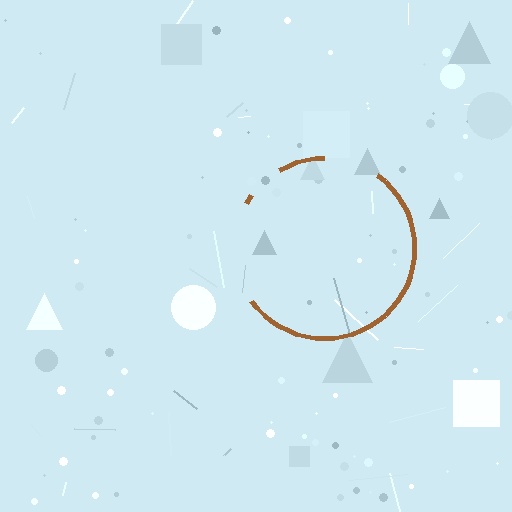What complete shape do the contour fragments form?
The contour fragments form a circle.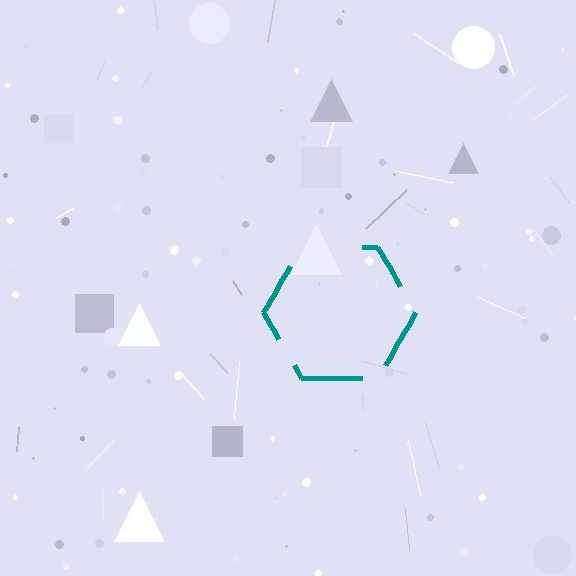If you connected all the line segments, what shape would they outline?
They would outline a hexagon.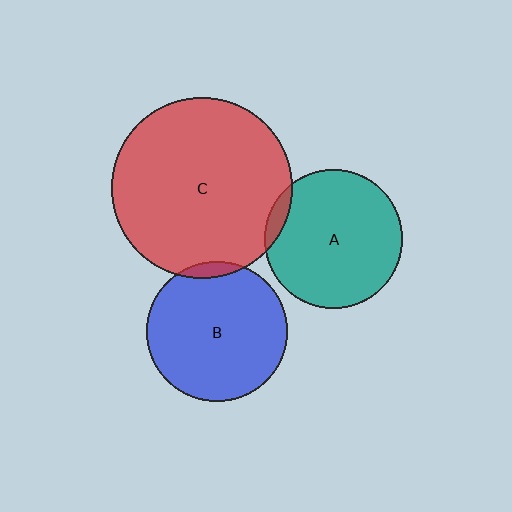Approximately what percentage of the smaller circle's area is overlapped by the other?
Approximately 5%.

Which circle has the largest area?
Circle C (red).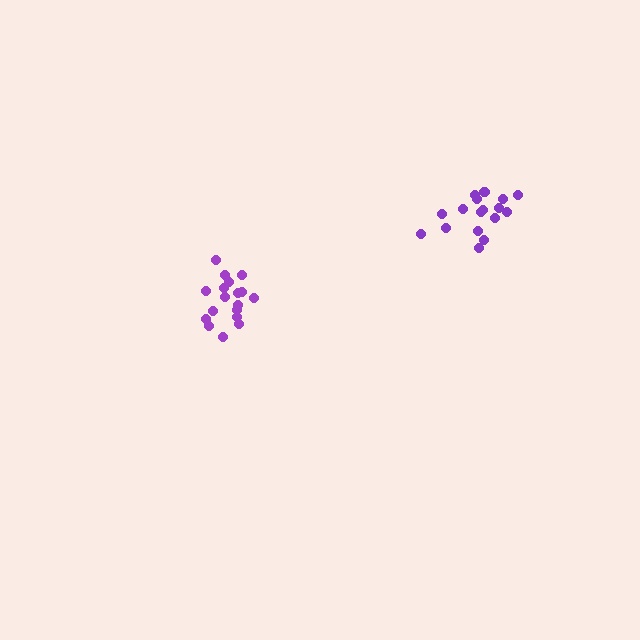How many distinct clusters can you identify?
There are 2 distinct clusters.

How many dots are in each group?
Group 1: 18 dots, Group 2: 18 dots (36 total).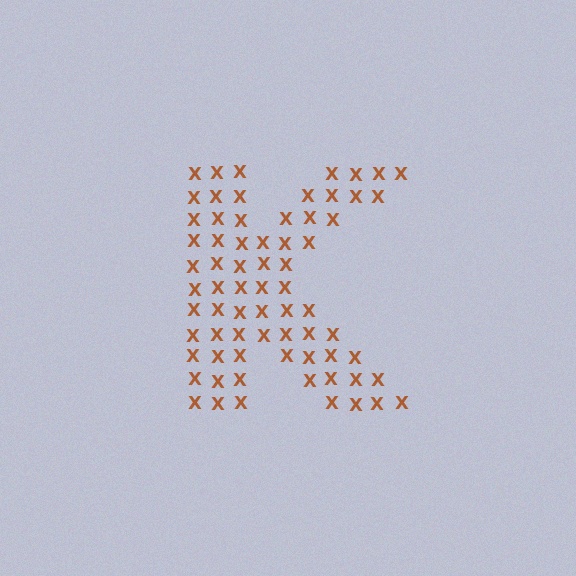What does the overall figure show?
The overall figure shows the letter K.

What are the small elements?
The small elements are letter X's.